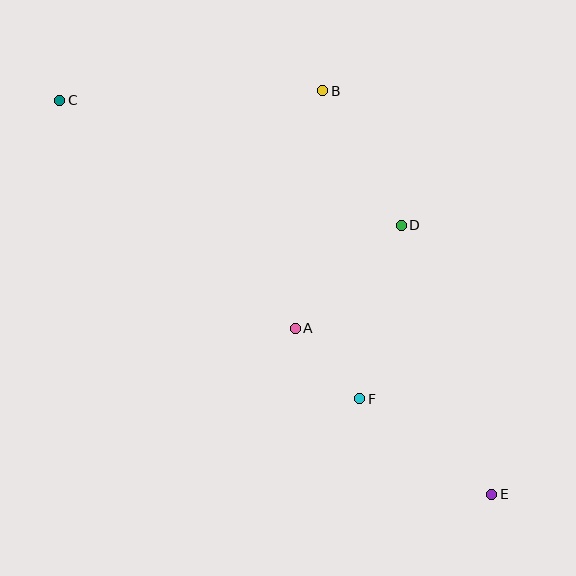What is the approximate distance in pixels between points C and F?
The distance between C and F is approximately 423 pixels.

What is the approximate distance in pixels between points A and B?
The distance between A and B is approximately 239 pixels.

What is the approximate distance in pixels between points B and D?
The distance between B and D is approximately 156 pixels.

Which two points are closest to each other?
Points A and F are closest to each other.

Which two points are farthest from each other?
Points C and E are farthest from each other.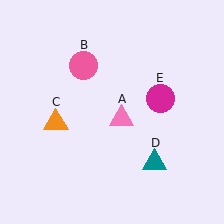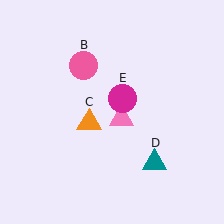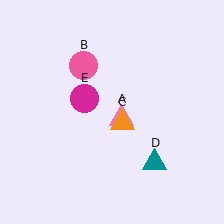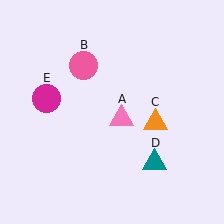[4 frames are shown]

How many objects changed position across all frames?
2 objects changed position: orange triangle (object C), magenta circle (object E).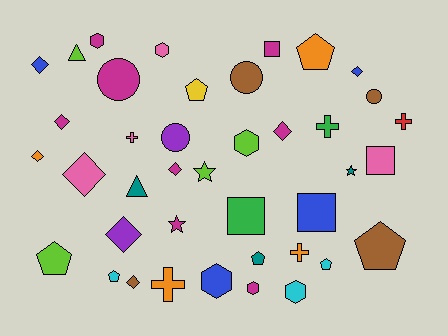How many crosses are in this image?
There are 5 crosses.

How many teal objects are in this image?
There are 3 teal objects.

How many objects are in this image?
There are 40 objects.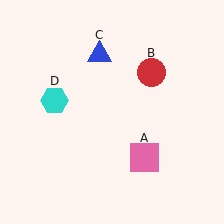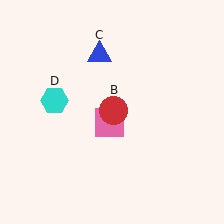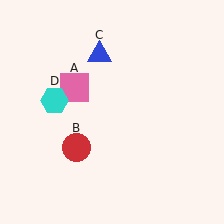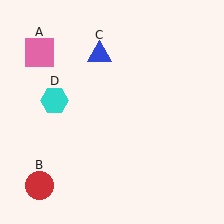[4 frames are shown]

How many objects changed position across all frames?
2 objects changed position: pink square (object A), red circle (object B).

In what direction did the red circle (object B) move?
The red circle (object B) moved down and to the left.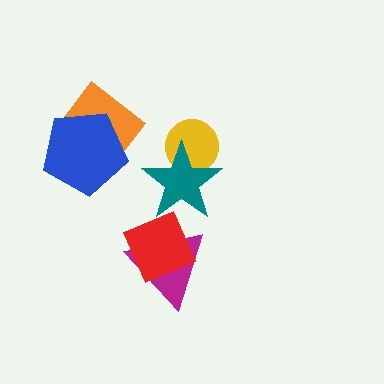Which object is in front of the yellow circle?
The teal star is in front of the yellow circle.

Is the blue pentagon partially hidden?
No, no other shape covers it.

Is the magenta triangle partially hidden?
Yes, it is partially covered by another shape.